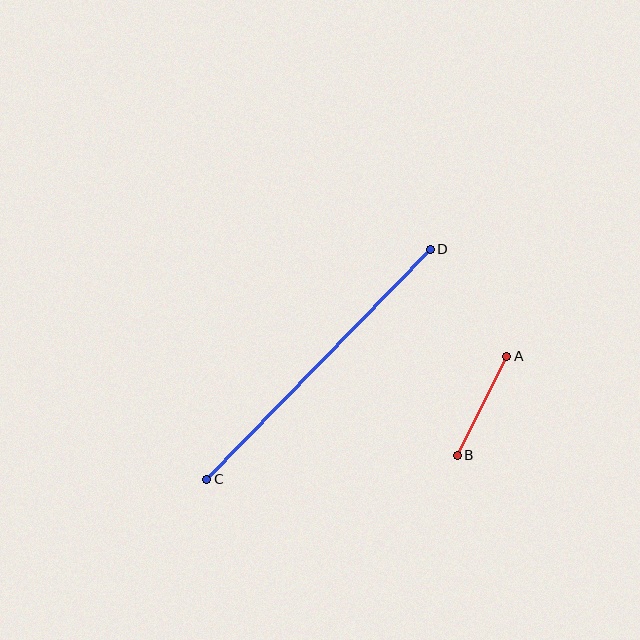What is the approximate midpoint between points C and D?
The midpoint is at approximately (319, 364) pixels.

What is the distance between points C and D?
The distance is approximately 321 pixels.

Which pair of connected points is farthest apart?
Points C and D are farthest apart.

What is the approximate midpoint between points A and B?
The midpoint is at approximately (482, 406) pixels.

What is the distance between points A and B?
The distance is approximately 111 pixels.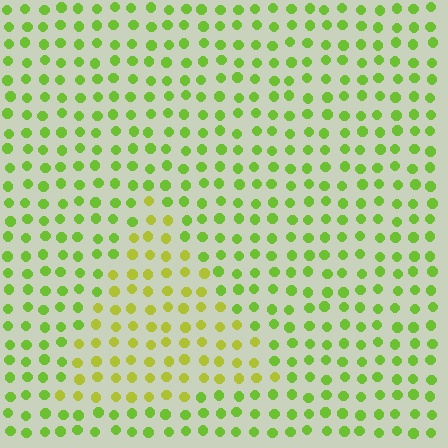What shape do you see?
I see a triangle.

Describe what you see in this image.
The image is filled with small lime elements in a uniform arrangement. A triangle-shaped region is visible where the elements are tinted to a slightly different hue, forming a subtle color boundary.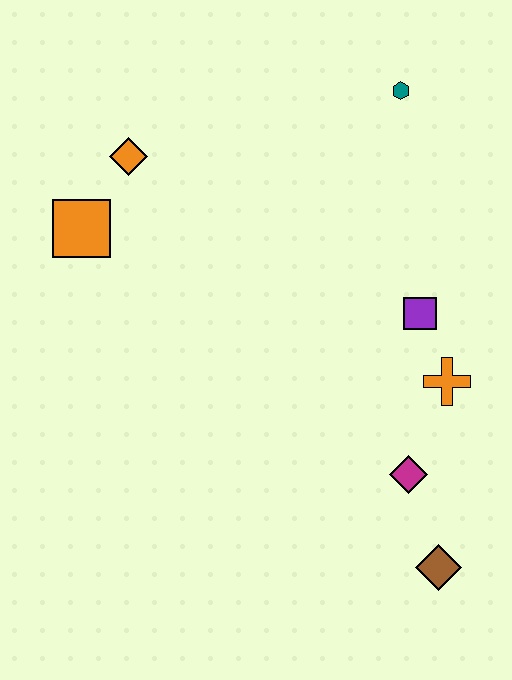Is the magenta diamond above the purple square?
No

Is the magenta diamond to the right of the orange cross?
No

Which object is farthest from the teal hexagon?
The brown diamond is farthest from the teal hexagon.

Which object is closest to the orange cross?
The purple square is closest to the orange cross.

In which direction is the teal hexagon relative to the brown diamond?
The teal hexagon is above the brown diamond.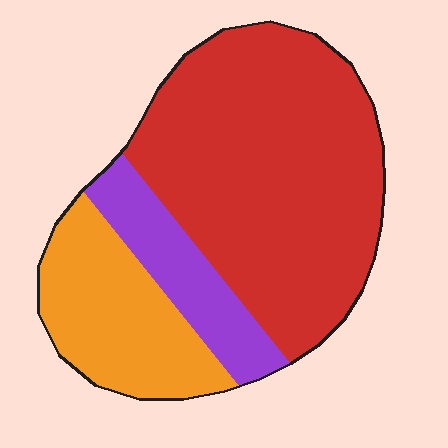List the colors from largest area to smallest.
From largest to smallest: red, orange, purple.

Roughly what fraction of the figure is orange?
Orange takes up about one quarter (1/4) of the figure.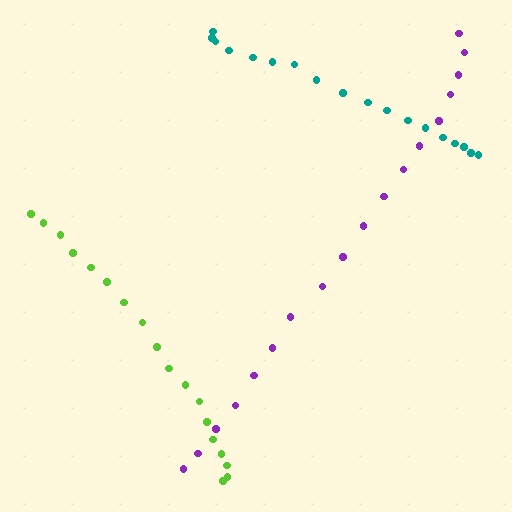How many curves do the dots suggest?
There are 3 distinct paths.